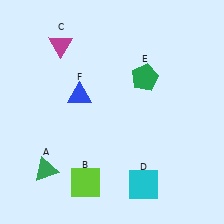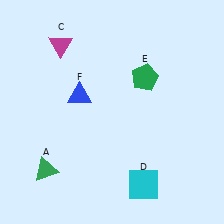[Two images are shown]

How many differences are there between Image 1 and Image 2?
There is 1 difference between the two images.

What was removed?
The lime square (B) was removed in Image 2.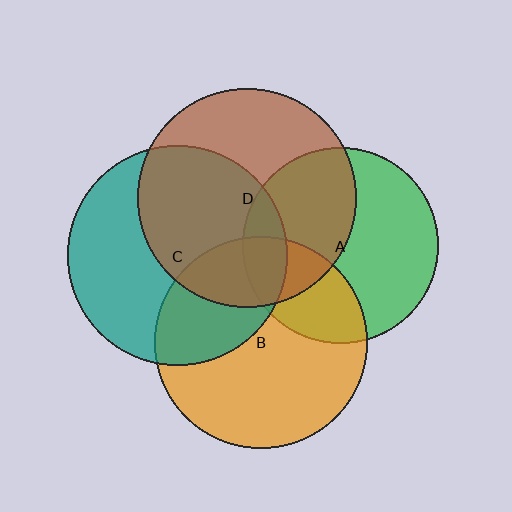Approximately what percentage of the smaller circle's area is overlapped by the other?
Approximately 30%.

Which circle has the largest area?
Circle C (teal).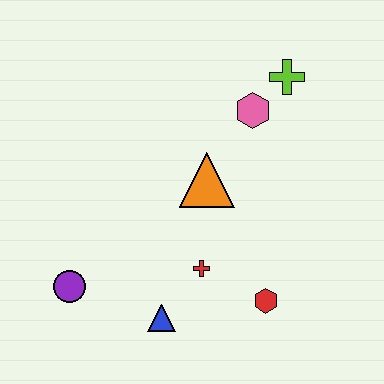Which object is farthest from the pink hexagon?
The purple circle is farthest from the pink hexagon.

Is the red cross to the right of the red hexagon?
No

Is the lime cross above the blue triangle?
Yes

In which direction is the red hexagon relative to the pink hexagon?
The red hexagon is below the pink hexagon.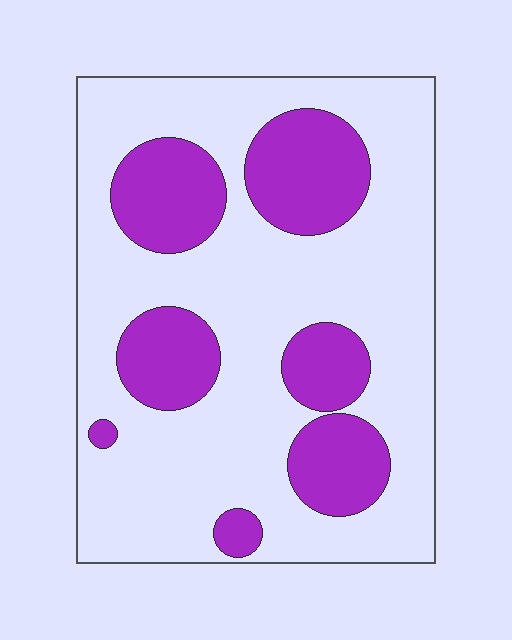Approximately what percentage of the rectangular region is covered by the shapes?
Approximately 30%.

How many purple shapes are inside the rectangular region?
7.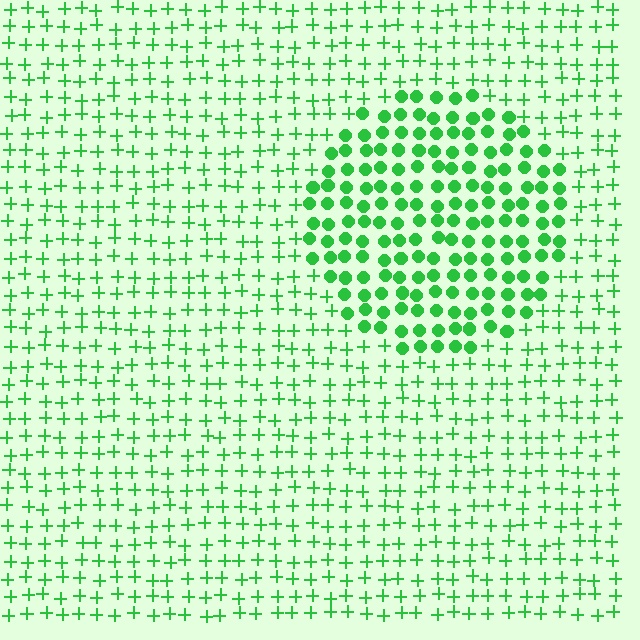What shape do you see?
I see a circle.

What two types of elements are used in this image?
The image uses circles inside the circle region and plus signs outside it.